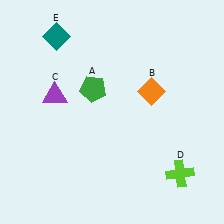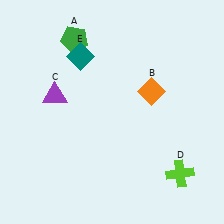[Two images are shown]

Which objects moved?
The objects that moved are: the green pentagon (A), the teal diamond (E).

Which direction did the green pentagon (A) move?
The green pentagon (A) moved up.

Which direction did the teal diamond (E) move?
The teal diamond (E) moved right.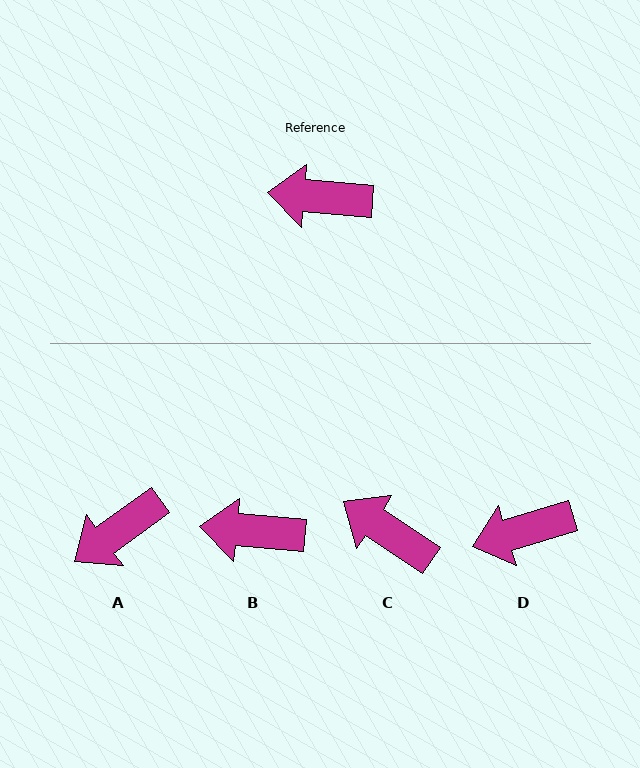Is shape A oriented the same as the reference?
No, it is off by about 41 degrees.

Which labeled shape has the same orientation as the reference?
B.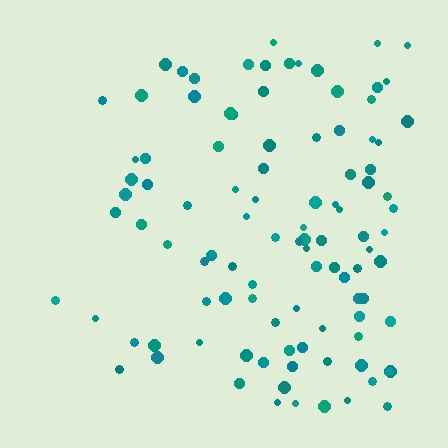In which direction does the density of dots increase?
From left to right, with the right side densest.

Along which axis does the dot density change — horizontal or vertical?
Horizontal.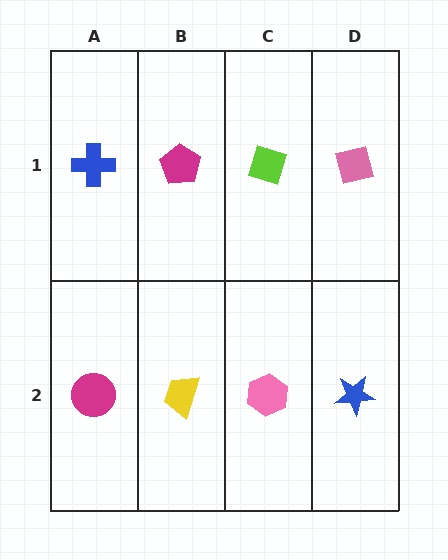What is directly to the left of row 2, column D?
A pink hexagon.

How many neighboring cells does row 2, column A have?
2.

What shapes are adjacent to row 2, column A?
A blue cross (row 1, column A), a yellow trapezoid (row 2, column B).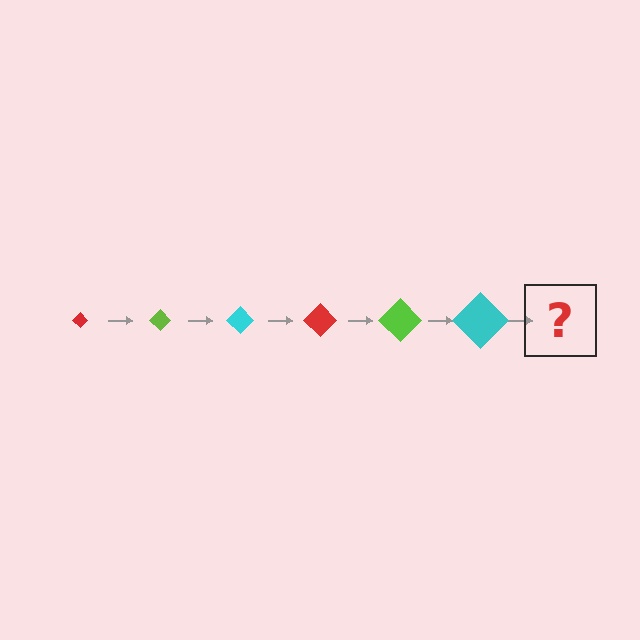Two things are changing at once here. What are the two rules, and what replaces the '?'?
The two rules are that the diamond grows larger each step and the color cycles through red, lime, and cyan. The '?' should be a red diamond, larger than the previous one.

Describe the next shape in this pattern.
It should be a red diamond, larger than the previous one.